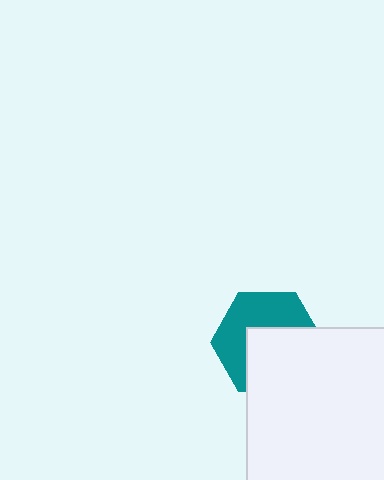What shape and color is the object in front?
The object in front is a white rectangle.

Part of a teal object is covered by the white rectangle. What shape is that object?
It is a hexagon.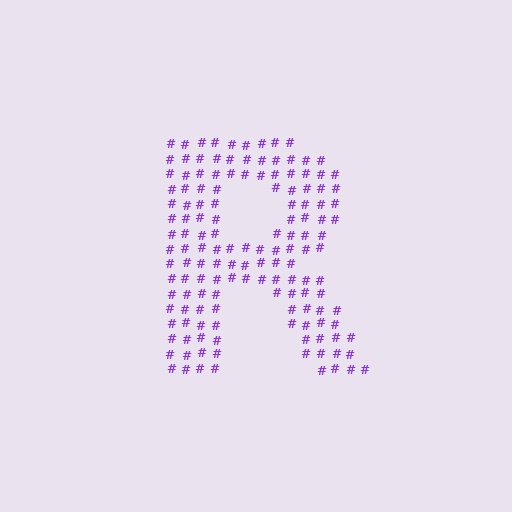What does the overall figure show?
The overall figure shows the letter R.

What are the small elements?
The small elements are hash symbols.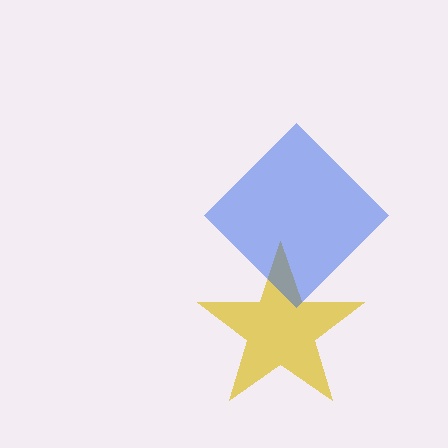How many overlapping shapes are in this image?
There are 2 overlapping shapes in the image.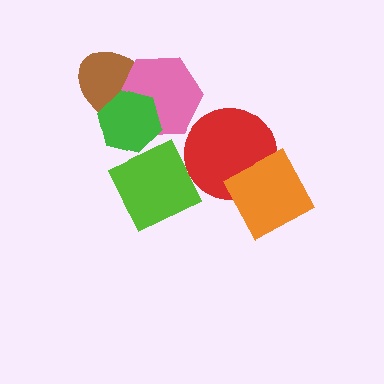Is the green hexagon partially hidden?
No, no other shape covers it.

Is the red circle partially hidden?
Yes, it is partially covered by another shape.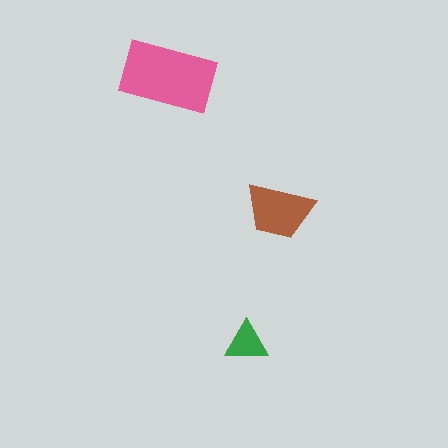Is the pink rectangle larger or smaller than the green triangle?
Larger.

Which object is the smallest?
The green triangle.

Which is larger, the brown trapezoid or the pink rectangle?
The pink rectangle.